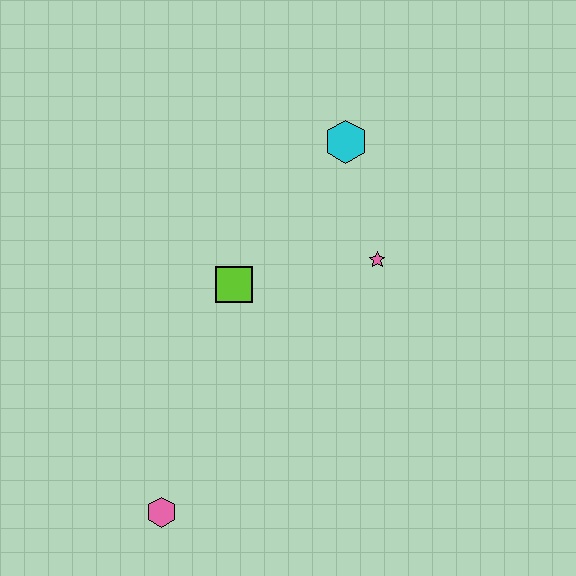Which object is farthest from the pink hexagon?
The cyan hexagon is farthest from the pink hexagon.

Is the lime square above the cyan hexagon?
No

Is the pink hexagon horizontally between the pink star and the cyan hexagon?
No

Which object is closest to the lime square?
The pink star is closest to the lime square.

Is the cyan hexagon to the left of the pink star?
Yes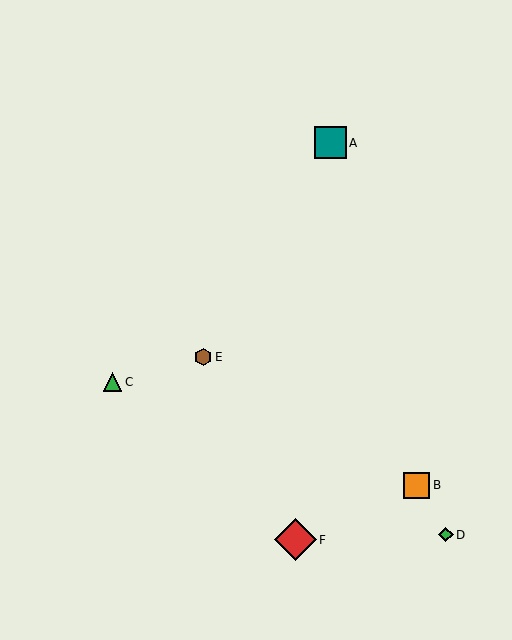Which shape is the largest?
The red diamond (labeled F) is the largest.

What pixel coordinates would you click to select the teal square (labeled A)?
Click at (330, 143) to select the teal square A.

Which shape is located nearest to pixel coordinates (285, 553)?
The red diamond (labeled F) at (295, 540) is nearest to that location.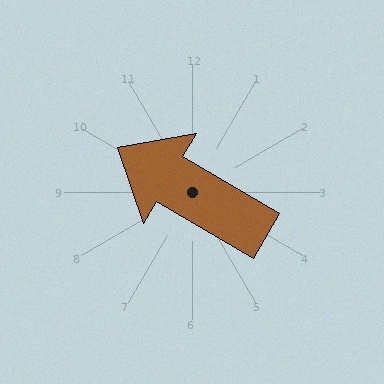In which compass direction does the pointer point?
Northwest.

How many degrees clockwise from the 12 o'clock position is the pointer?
Approximately 301 degrees.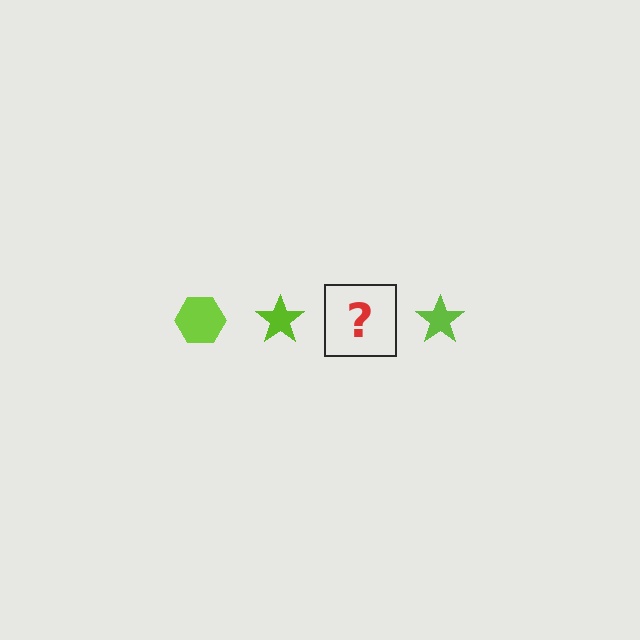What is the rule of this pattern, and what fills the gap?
The rule is that the pattern cycles through hexagon, star shapes in lime. The gap should be filled with a lime hexagon.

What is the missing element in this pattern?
The missing element is a lime hexagon.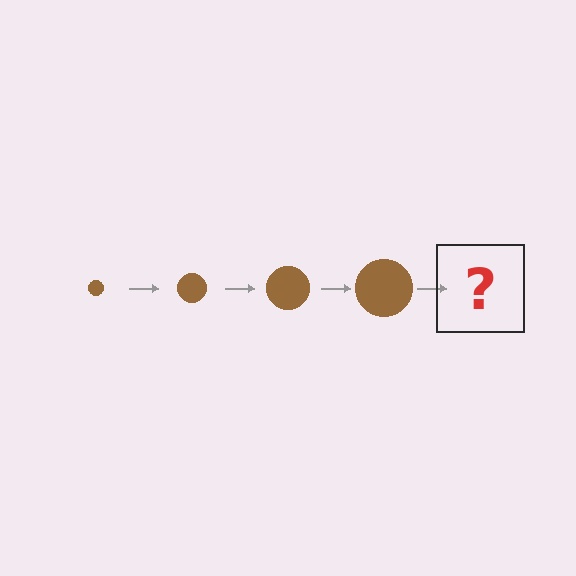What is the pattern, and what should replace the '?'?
The pattern is that the circle gets progressively larger each step. The '?' should be a brown circle, larger than the previous one.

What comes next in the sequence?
The next element should be a brown circle, larger than the previous one.